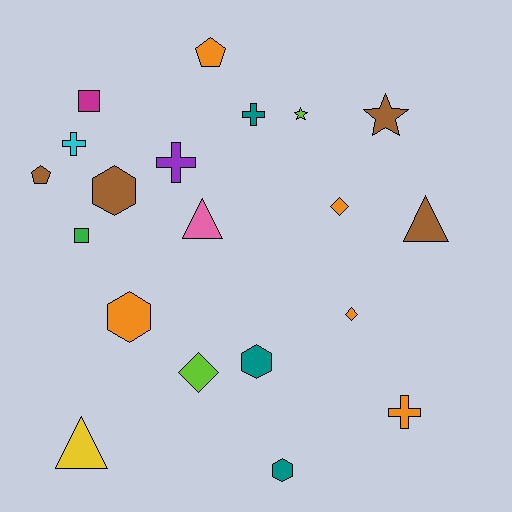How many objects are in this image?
There are 20 objects.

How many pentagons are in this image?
There are 2 pentagons.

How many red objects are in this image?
There are no red objects.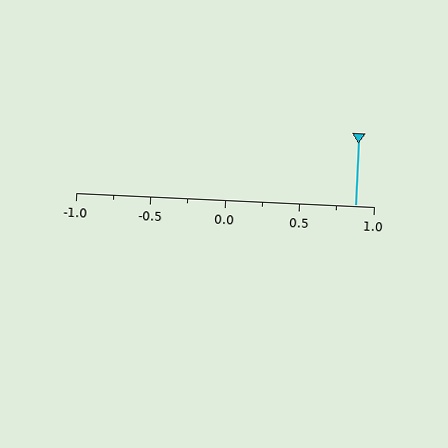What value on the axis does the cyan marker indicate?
The marker indicates approximately 0.88.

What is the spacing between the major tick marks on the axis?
The major ticks are spaced 0.5 apart.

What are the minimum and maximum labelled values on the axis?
The axis runs from -1.0 to 1.0.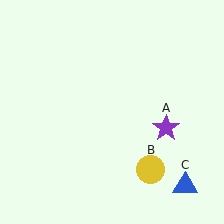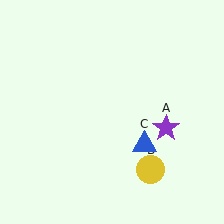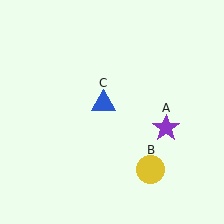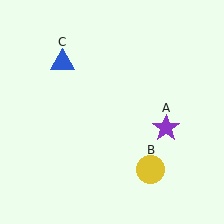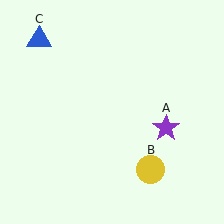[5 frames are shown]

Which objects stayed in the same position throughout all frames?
Purple star (object A) and yellow circle (object B) remained stationary.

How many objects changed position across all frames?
1 object changed position: blue triangle (object C).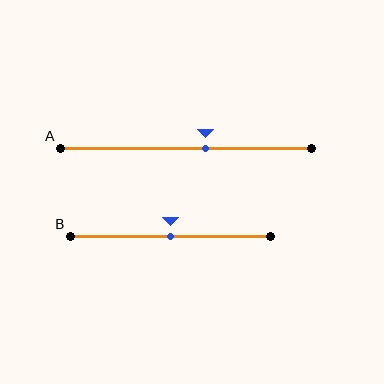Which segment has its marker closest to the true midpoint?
Segment B has its marker closest to the true midpoint.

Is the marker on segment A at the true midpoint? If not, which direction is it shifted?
No, the marker on segment A is shifted to the right by about 8% of the segment length.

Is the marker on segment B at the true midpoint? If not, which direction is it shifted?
Yes, the marker on segment B is at the true midpoint.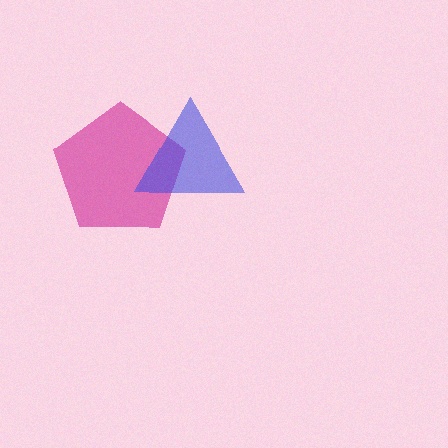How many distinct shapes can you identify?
There are 2 distinct shapes: a magenta pentagon, a blue triangle.